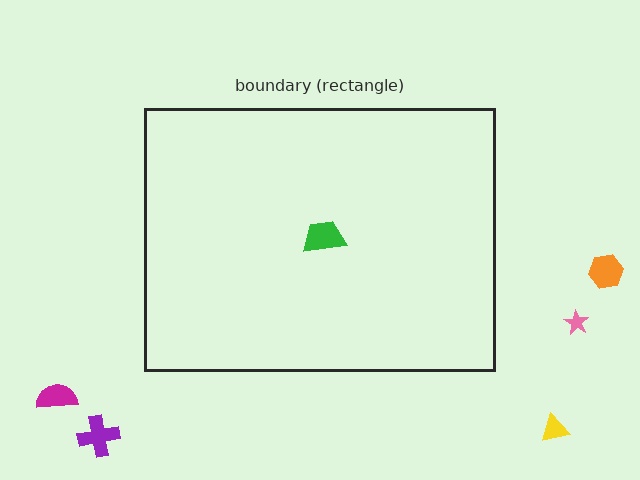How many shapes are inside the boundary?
1 inside, 5 outside.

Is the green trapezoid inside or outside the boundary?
Inside.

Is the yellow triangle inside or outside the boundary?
Outside.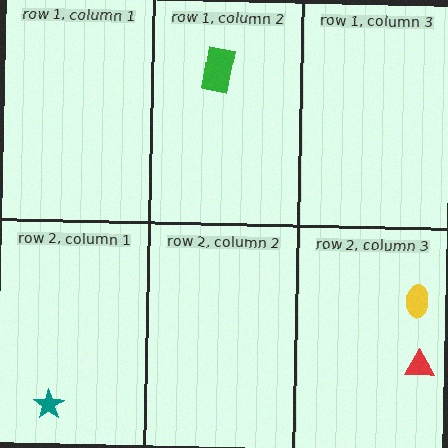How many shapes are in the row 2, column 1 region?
1.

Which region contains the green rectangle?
The row 1, column 2 region.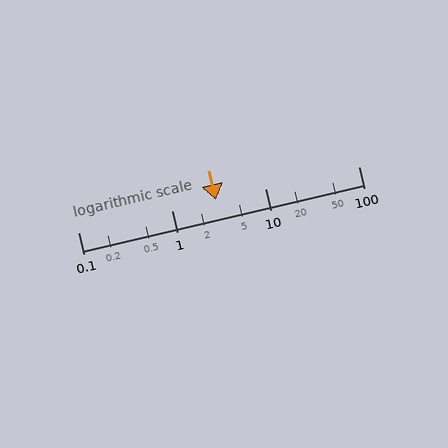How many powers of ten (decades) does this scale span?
The scale spans 3 decades, from 0.1 to 100.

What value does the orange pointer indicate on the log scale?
The pointer indicates approximately 3.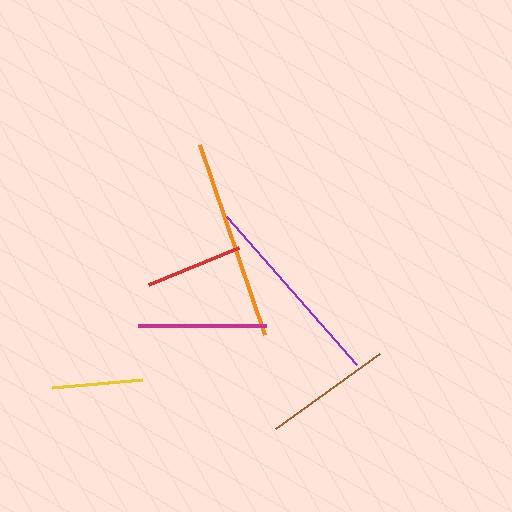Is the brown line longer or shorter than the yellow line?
The brown line is longer than the yellow line.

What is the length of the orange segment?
The orange segment is approximately 201 pixels long.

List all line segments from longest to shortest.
From longest to shortest: orange, purple, magenta, brown, red, yellow.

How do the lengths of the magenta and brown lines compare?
The magenta and brown lines are approximately the same length.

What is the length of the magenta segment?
The magenta segment is approximately 129 pixels long.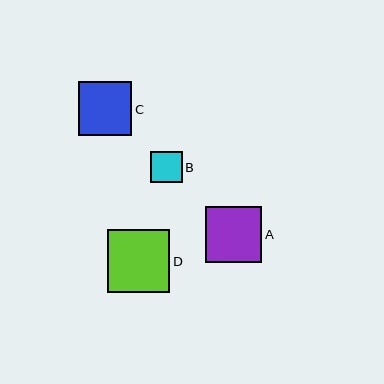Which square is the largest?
Square D is the largest with a size of approximately 63 pixels.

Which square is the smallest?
Square B is the smallest with a size of approximately 32 pixels.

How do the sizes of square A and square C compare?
Square A and square C are approximately the same size.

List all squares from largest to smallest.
From largest to smallest: D, A, C, B.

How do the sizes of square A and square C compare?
Square A and square C are approximately the same size.